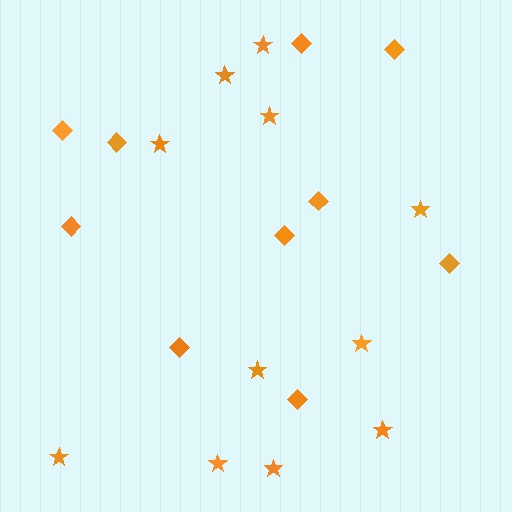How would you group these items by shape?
There are 2 groups: one group of stars (11) and one group of diamonds (10).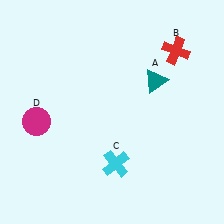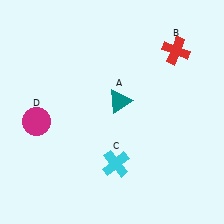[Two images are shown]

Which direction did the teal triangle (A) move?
The teal triangle (A) moved left.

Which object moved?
The teal triangle (A) moved left.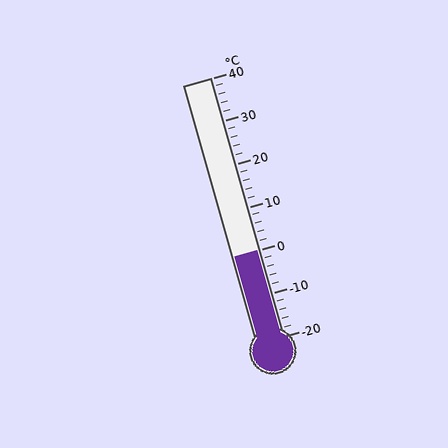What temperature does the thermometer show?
The thermometer shows approximately 0°C.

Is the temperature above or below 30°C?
The temperature is below 30°C.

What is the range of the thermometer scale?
The thermometer scale ranges from -20°C to 40°C.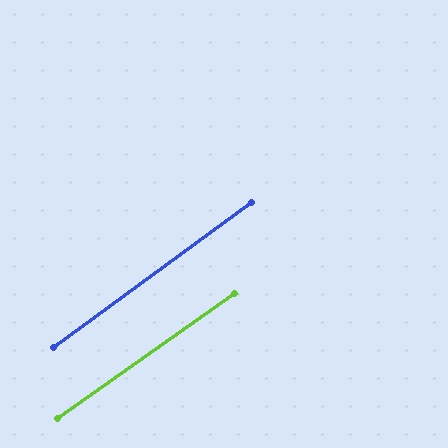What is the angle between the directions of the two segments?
Approximately 1 degree.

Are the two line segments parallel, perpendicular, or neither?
Parallel — their directions differ by only 1.1°.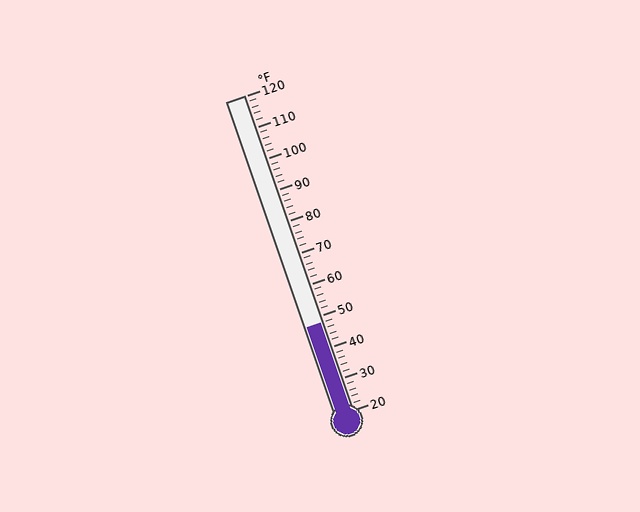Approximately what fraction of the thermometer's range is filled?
The thermometer is filled to approximately 30% of its range.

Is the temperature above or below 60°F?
The temperature is below 60°F.